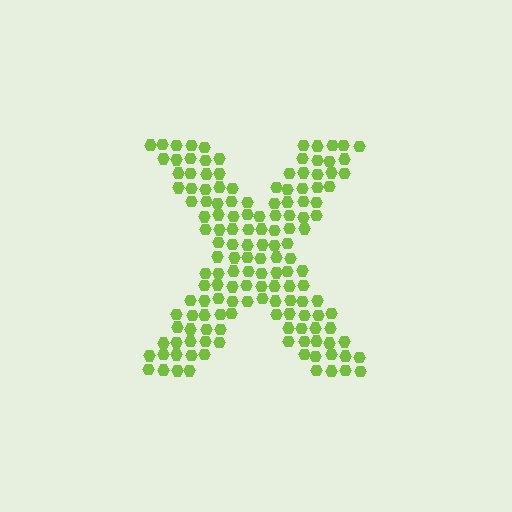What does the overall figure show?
The overall figure shows the letter X.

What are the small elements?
The small elements are hexagons.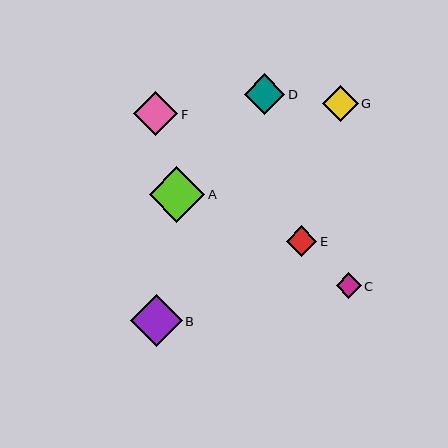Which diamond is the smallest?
Diamond C is the smallest with a size of approximately 25 pixels.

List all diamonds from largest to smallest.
From largest to smallest: A, B, F, D, G, E, C.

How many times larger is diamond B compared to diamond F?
Diamond B is approximately 1.2 times the size of diamond F.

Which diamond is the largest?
Diamond A is the largest with a size of approximately 55 pixels.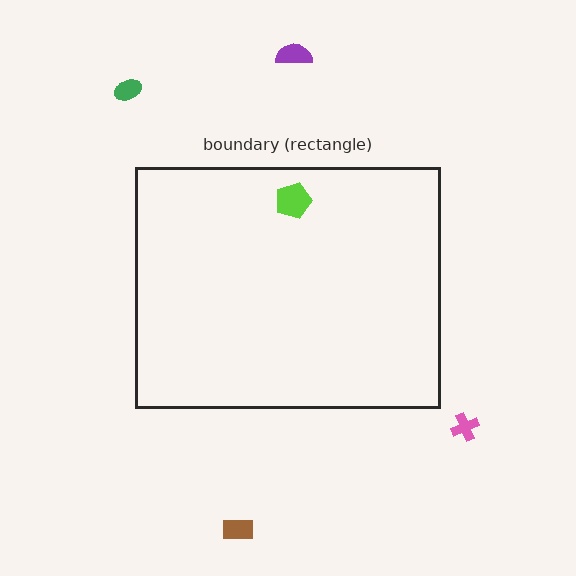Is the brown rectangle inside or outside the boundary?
Outside.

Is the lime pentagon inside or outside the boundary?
Inside.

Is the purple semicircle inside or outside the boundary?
Outside.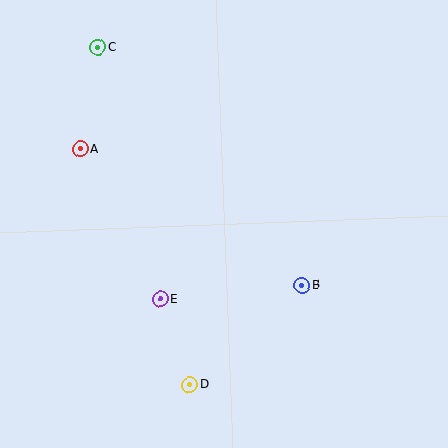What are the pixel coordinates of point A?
Point A is at (80, 149).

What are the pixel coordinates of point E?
Point E is at (160, 299).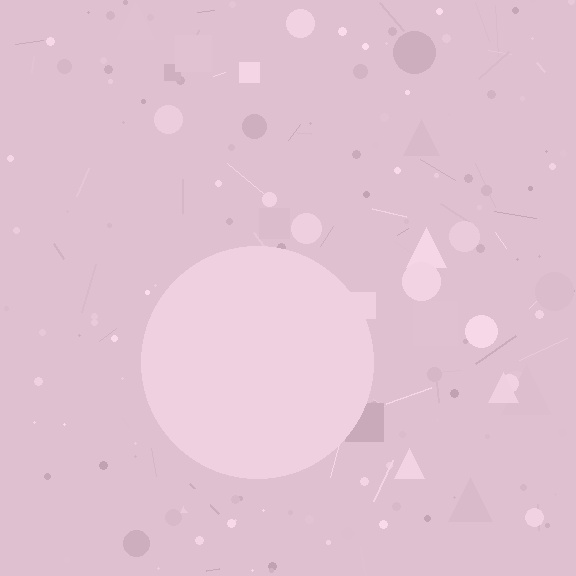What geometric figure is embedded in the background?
A circle is embedded in the background.